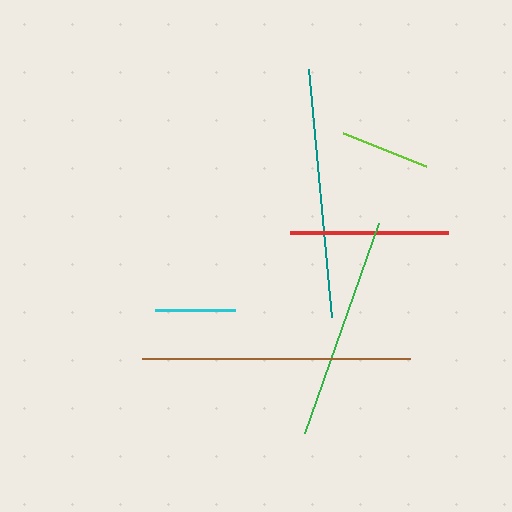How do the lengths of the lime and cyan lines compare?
The lime and cyan lines are approximately the same length.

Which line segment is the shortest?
The cyan line is the shortest at approximately 81 pixels.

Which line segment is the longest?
The brown line is the longest at approximately 267 pixels.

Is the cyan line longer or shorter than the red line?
The red line is longer than the cyan line.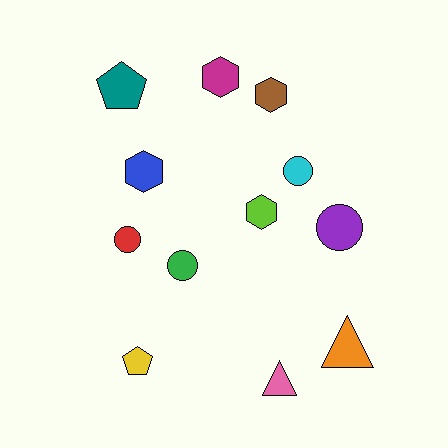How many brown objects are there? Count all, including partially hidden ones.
There is 1 brown object.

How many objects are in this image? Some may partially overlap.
There are 12 objects.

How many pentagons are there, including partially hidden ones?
There are 2 pentagons.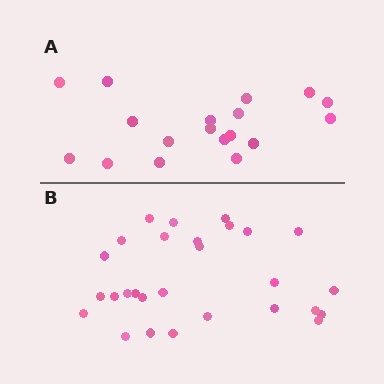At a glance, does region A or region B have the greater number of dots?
Region B (the bottom region) has more dots.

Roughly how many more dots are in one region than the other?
Region B has roughly 10 or so more dots than region A.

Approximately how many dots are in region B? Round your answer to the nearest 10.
About 30 dots. (The exact count is 28, which rounds to 30.)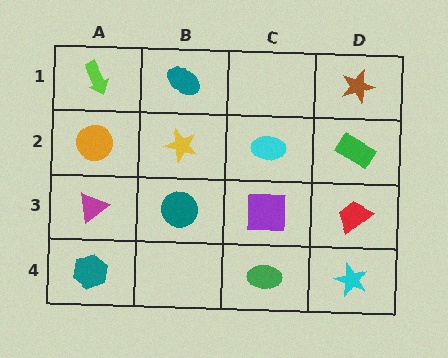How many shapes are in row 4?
3 shapes.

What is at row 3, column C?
A purple square.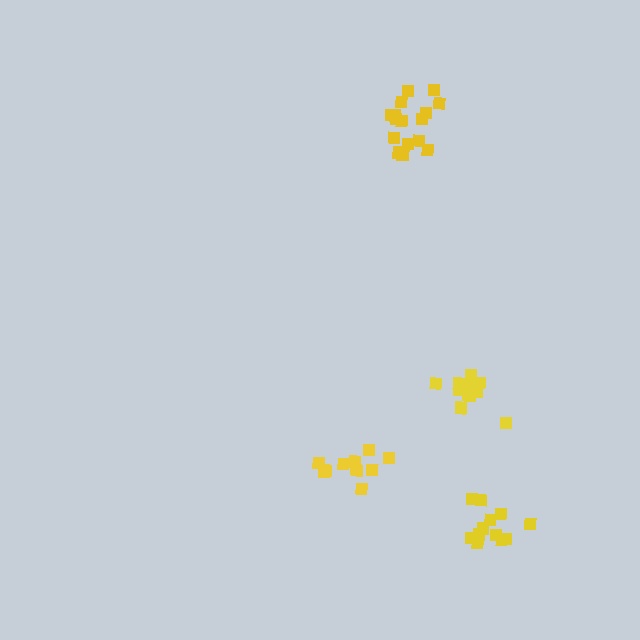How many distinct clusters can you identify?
There are 4 distinct clusters.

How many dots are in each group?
Group 1: 12 dots, Group 2: 12 dots, Group 3: 16 dots, Group 4: 11 dots (51 total).